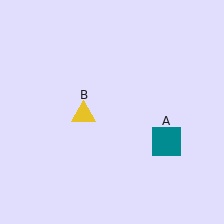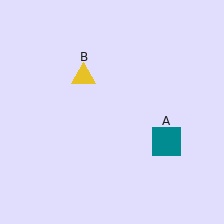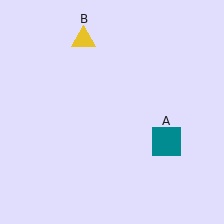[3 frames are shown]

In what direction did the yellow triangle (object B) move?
The yellow triangle (object B) moved up.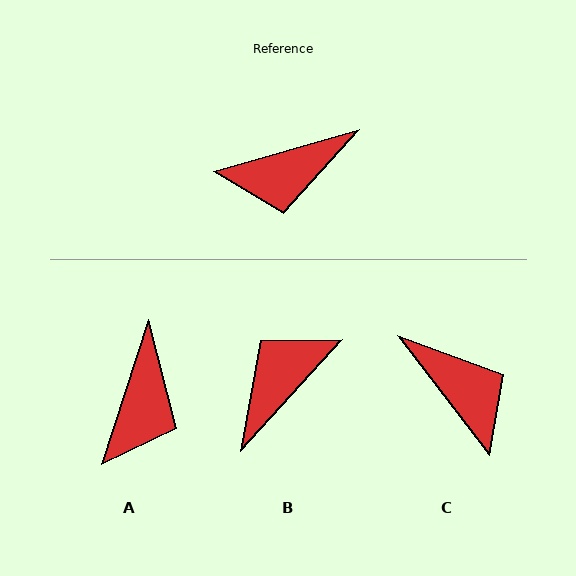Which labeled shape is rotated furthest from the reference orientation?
B, about 148 degrees away.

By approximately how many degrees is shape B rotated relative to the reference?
Approximately 148 degrees clockwise.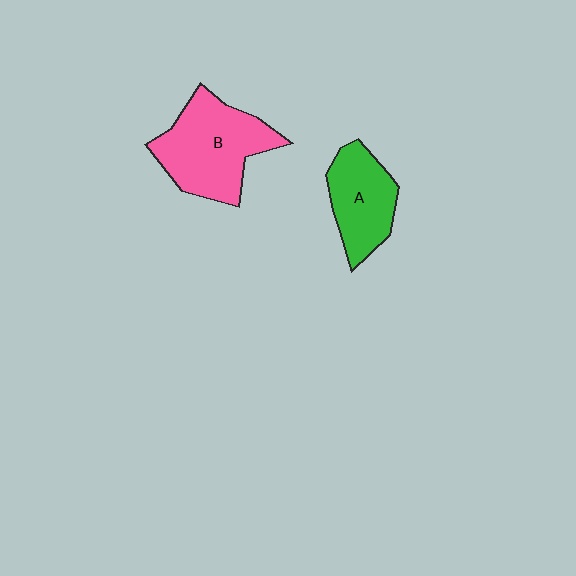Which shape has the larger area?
Shape B (pink).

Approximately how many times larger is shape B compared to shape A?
Approximately 1.5 times.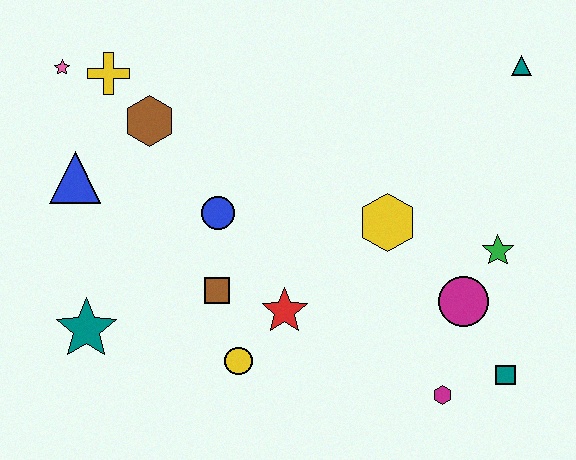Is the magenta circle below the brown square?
Yes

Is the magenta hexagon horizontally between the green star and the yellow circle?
Yes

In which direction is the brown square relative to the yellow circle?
The brown square is above the yellow circle.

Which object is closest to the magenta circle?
The green star is closest to the magenta circle.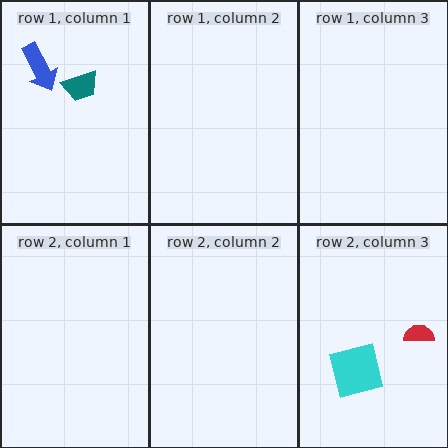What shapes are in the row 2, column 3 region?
The cyan square, the red semicircle.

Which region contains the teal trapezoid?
The row 1, column 1 region.